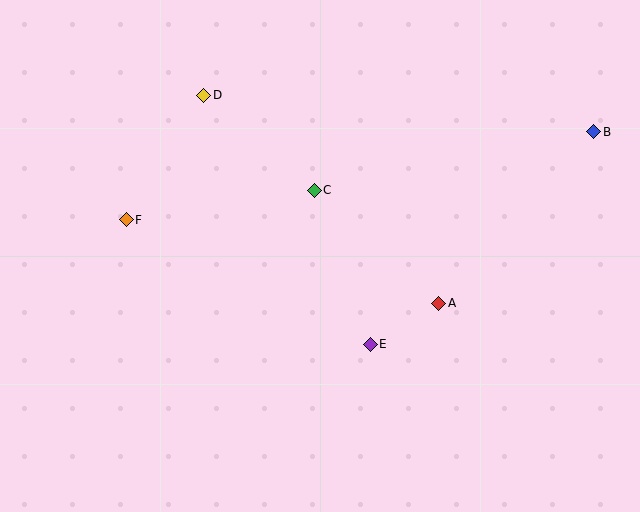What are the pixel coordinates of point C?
Point C is at (314, 190).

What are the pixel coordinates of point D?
Point D is at (204, 95).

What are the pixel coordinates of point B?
Point B is at (594, 132).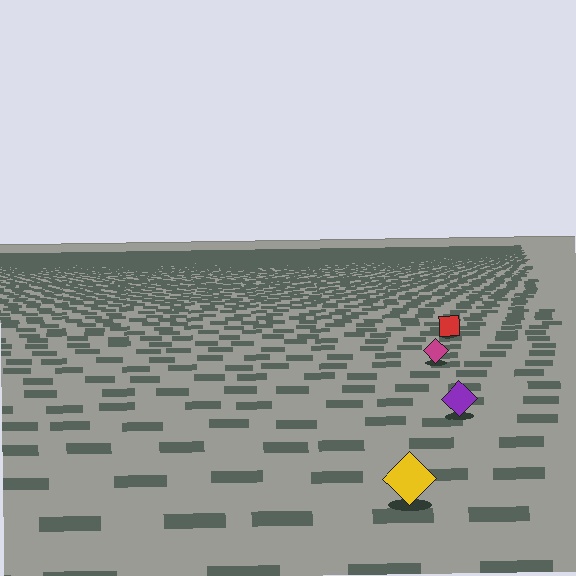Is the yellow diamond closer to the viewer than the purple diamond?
Yes. The yellow diamond is closer — you can tell from the texture gradient: the ground texture is coarser near it.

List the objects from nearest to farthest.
From nearest to farthest: the yellow diamond, the purple diamond, the magenta diamond, the red square.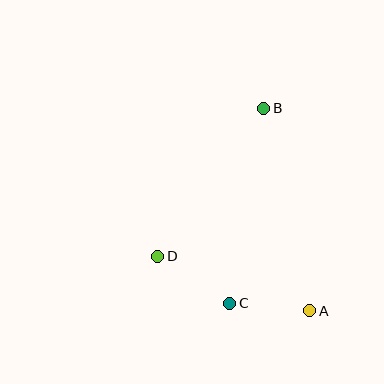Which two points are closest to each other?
Points A and C are closest to each other.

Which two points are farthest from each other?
Points A and B are farthest from each other.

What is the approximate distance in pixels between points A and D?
The distance between A and D is approximately 162 pixels.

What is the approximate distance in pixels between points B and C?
The distance between B and C is approximately 198 pixels.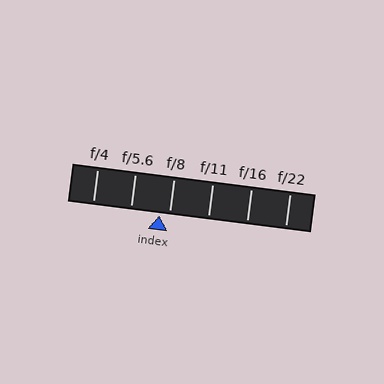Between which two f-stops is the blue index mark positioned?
The index mark is between f/5.6 and f/8.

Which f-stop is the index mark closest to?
The index mark is closest to f/8.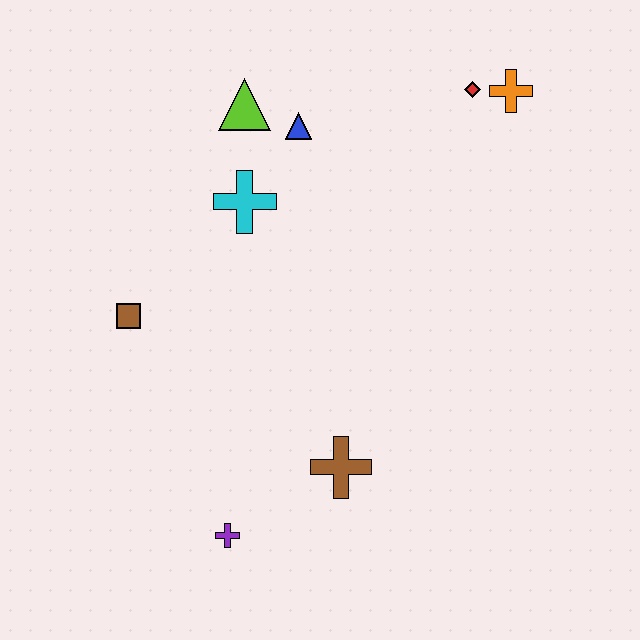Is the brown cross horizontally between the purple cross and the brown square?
No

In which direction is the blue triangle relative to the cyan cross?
The blue triangle is above the cyan cross.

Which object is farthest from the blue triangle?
The purple cross is farthest from the blue triangle.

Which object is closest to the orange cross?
The red diamond is closest to the orange cross.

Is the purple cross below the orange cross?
Yes